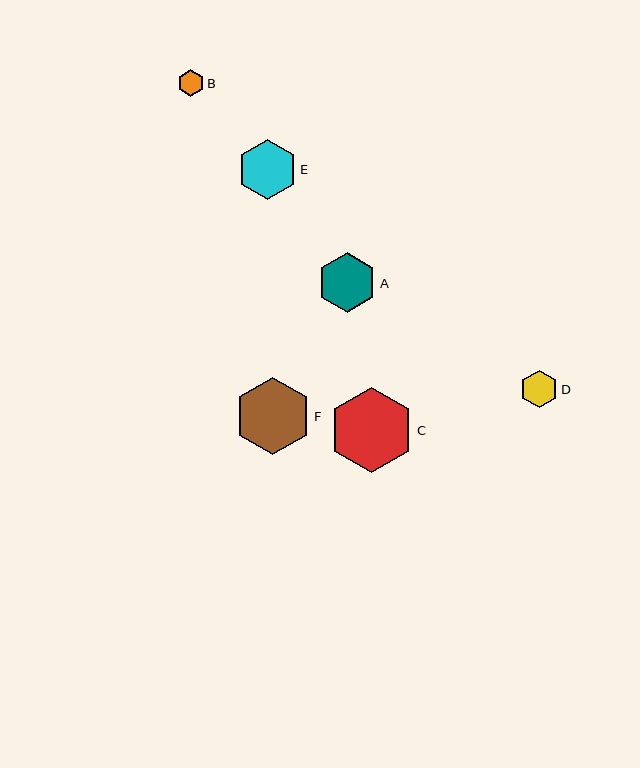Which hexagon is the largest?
Hexagon C is the largest with a size of approximately 85 pixels.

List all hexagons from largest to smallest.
From largest to smallest: C, F, A, E, D, B.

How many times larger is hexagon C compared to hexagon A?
Hexagon C is approximately 1.4 times the size of hexagon A.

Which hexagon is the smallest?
Hexagon B is the smallest with a size of approximately 27 pixels.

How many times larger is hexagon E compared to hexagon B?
Hexagon E is approximately 2.2 times the size of hexagon B.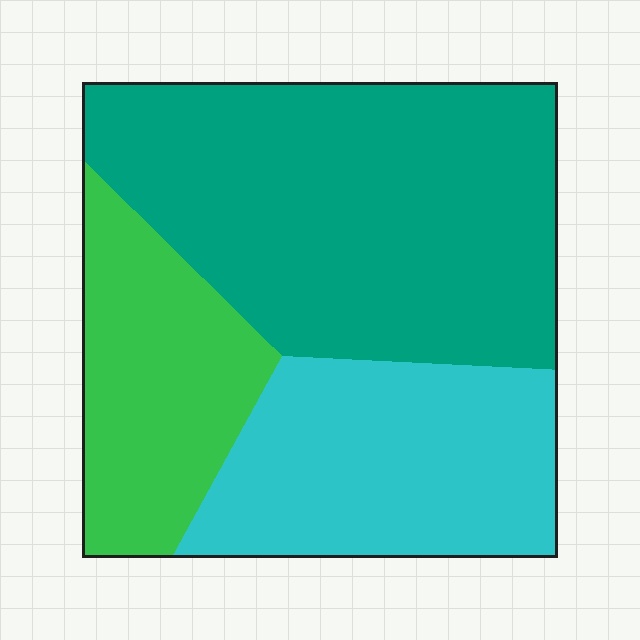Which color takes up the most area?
Teal, at roughly 50%.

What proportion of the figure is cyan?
Cyan covers 29% of the figure.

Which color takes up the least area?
Green, at roughly 20%.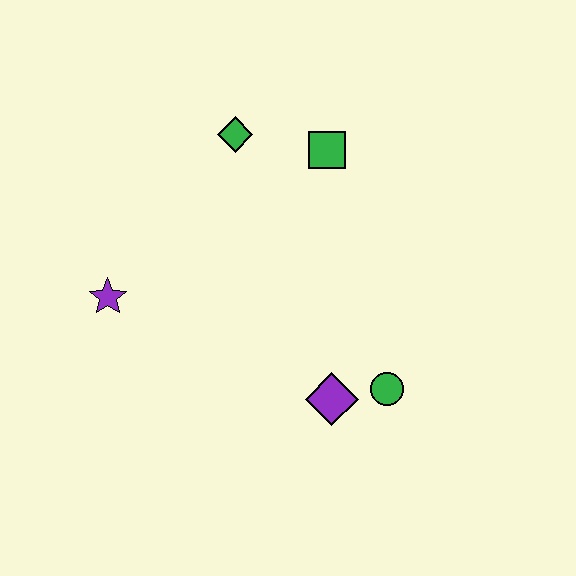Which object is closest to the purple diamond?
The green circle is closest to the purple diamond.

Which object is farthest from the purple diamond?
The green diamond is farthest from the purple diamond.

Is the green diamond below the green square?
No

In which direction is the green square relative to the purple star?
The green square is to the right of the purple star.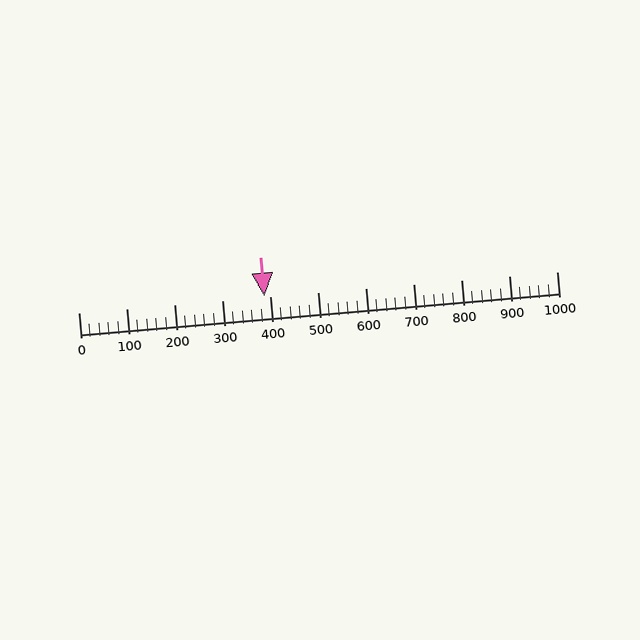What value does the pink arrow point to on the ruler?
The pink arrow points to approximately 389.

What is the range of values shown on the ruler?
The ruler shows values from 0 to 1000.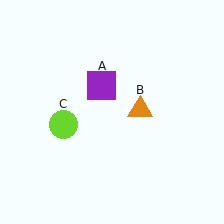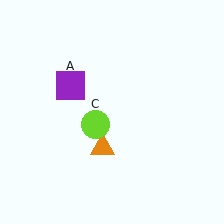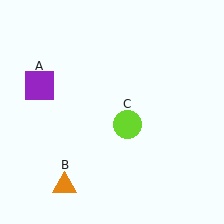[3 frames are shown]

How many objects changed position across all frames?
3 objects changed position: purple square (object A), orange triangle (object B), lime circle (object C).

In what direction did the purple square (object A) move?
The purple square (object A) moved left.